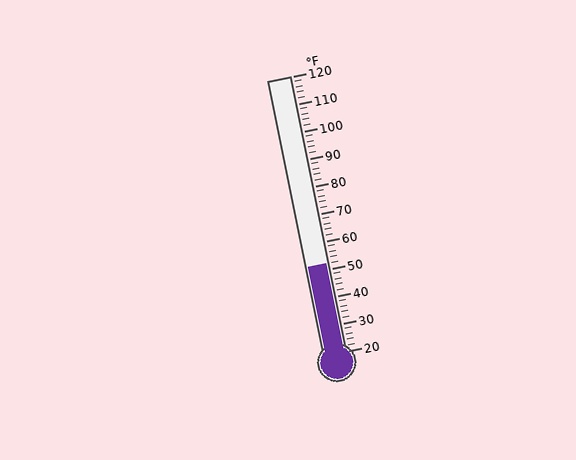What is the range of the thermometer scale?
The thermometer scale ranges from 20°F to 120°F.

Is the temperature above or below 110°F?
The temperature is below 110°F.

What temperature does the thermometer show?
The thermometer shows approximately 52°F.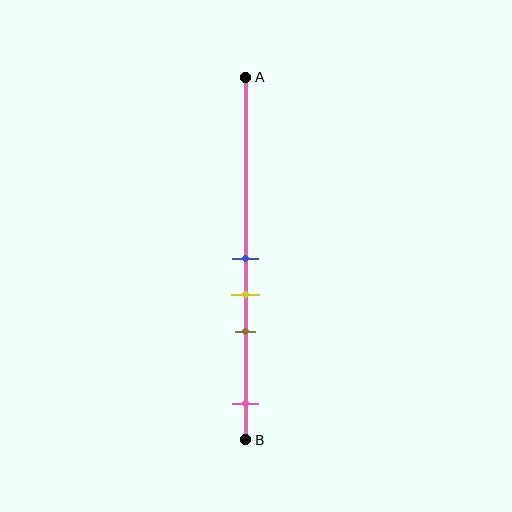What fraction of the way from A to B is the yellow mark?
The yellow mark is approximately 60% (0.6) of the way from A to B.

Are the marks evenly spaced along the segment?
No, the marks are not evenly spaced.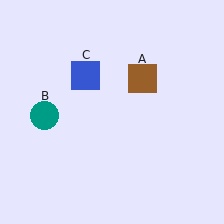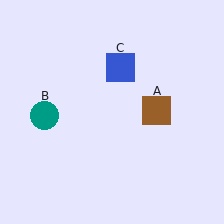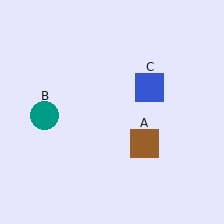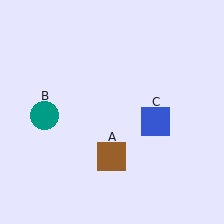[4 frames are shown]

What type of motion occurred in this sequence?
The brown square (object A), blue square (object C) rotated clockwise around the center of the scene.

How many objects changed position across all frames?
2 objects changed position: brown square (object A), blue square (object C).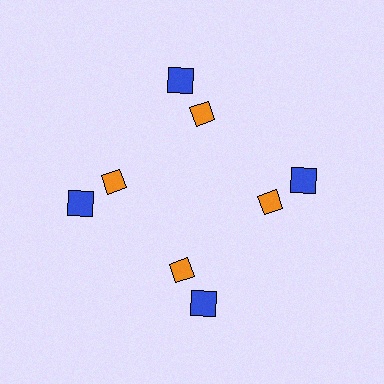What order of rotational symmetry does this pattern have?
This pattern has 4-fold rotational symmetry.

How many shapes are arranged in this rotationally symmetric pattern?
There are 8 shapes, arranged in 4 groups of 2.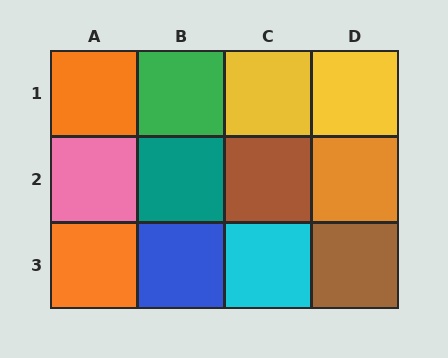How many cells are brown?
2 cells are brown.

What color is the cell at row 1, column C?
Yellow.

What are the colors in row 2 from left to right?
Pink, teal, brown, orange.